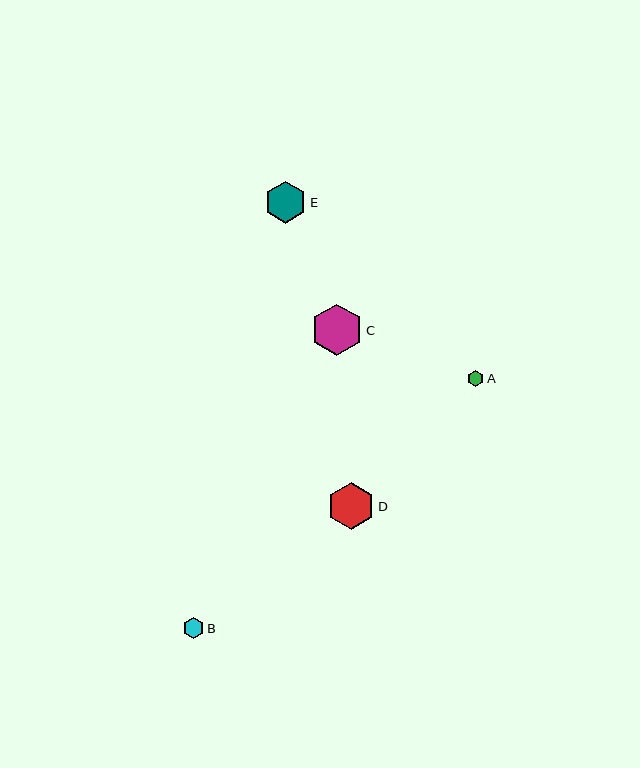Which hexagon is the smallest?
Hexagon A is the smallest with a size of approximately 16 pixels.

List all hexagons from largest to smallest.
From largest to smallest: C, D, E, B, A.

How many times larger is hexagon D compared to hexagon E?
Hexagon D is approximately 1.1 times the size of hexagon E.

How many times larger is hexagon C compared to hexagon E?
Hexagon C is approximately 1.2 times the size of hexagon E.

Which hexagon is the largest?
Hexagon C is the largest with a size of approximately 52 pixels.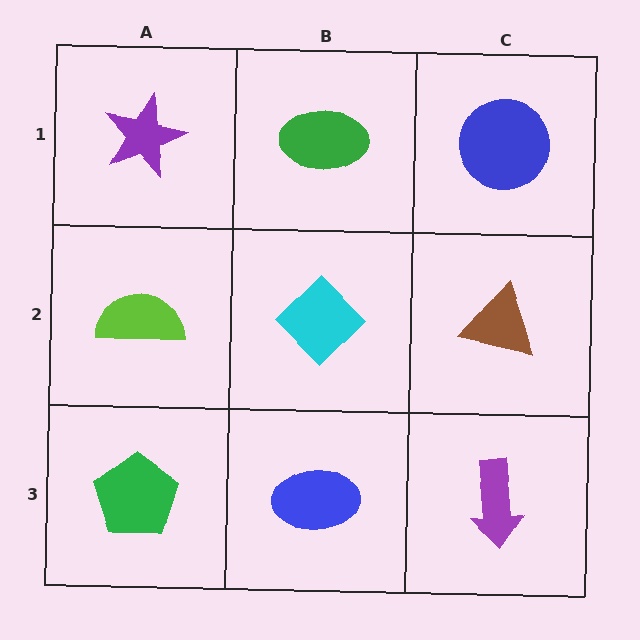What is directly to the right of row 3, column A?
A blue ellipse.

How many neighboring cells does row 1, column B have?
3.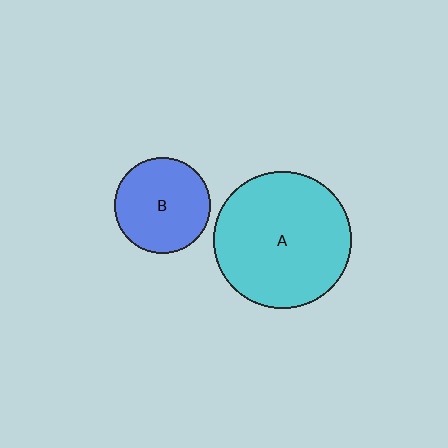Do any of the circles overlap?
No, none of the circles overlap.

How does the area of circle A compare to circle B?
Approximately 2.1 times.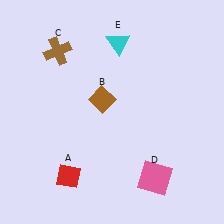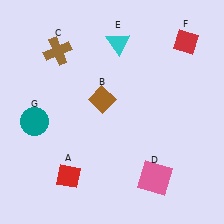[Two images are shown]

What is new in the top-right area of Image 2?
A red diamond (F) was added in the top-right area of Image 2.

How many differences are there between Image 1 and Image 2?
There are 2 differences between the two images.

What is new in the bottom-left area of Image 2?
A teal circle (G) was added in the bottom-left area of Image 2.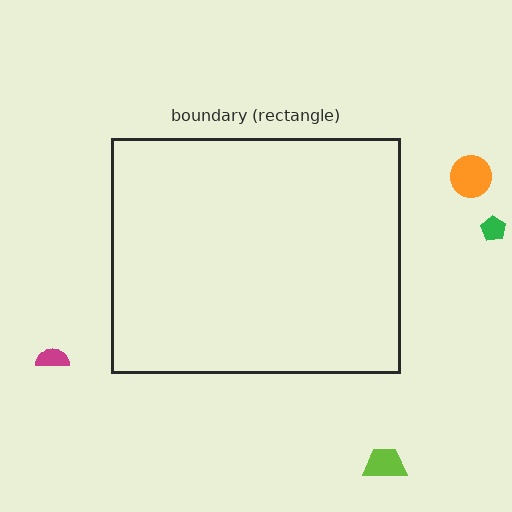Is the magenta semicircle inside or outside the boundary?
Outside.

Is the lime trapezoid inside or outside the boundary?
Outside.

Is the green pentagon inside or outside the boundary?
Outside.